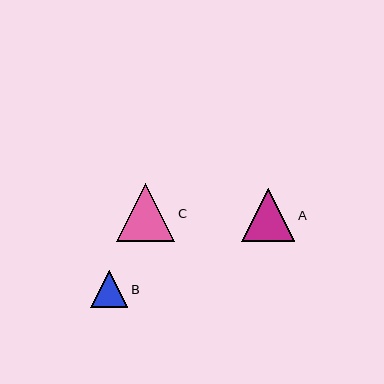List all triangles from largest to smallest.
From largest to smallest: C, A, B.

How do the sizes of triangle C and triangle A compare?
Triangle C and triangle A are approximately the same size.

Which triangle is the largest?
Triangle C is the largest with a size of approximately 58 pixels.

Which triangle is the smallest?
Triangle B is the smallest with a size of approximately 37 pixels.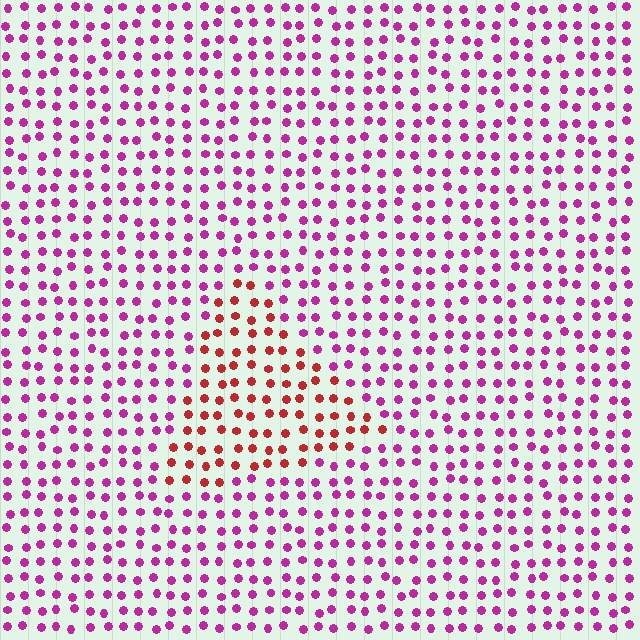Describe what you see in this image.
The image is filled with small magenta elements in a uniform arrangement. A triangle-shaped region is visible where the elements are tinted to a slightly different hue, forming a subtle color boundary.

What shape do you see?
I see a triangle.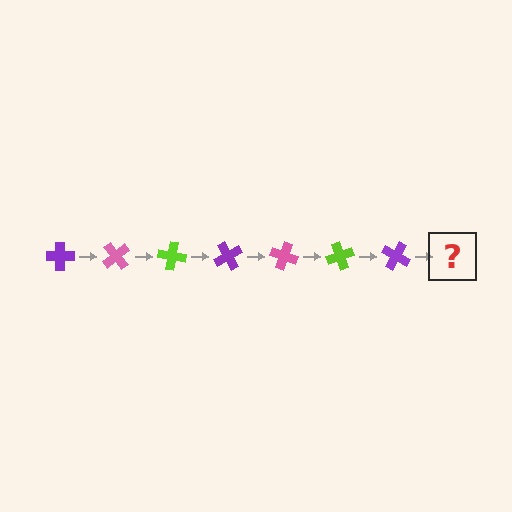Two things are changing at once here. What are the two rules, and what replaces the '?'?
The two rules are that it rotates 50 degrees each step and the color cycles through purple, pink, and lime. The '?' should be a pink cross, rotated 350 degrees from the start.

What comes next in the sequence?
The next element should be a pink cross, rotated 350 degrees from the start.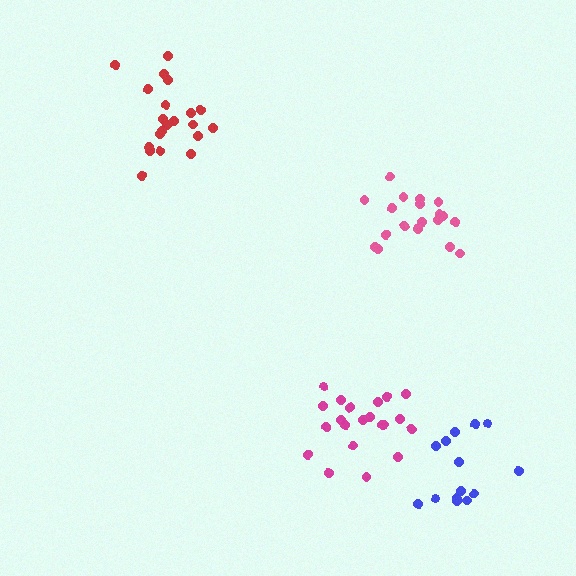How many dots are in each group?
Group 1: 21 dots, Group 2: 21 dots, Group 3: 19 dots, Group 4: 15 dots (76 total).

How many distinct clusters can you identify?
There are 4 distinct clusters.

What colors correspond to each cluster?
The clusters are colored: magenta, red, pink, blue.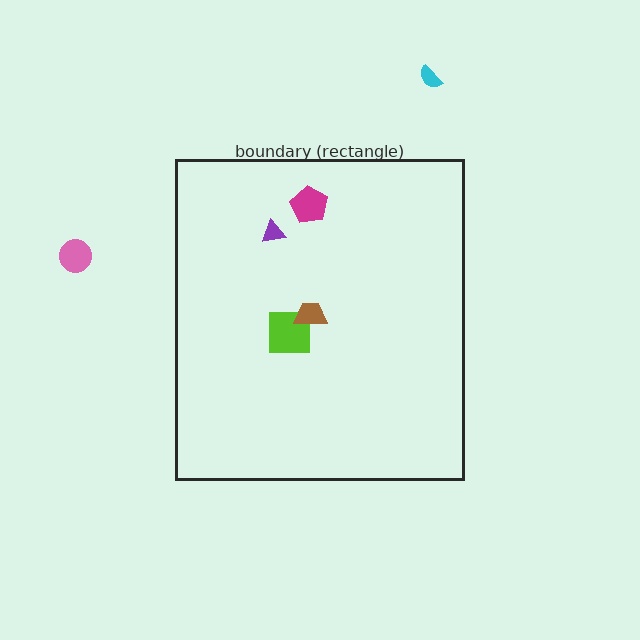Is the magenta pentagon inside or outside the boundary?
Inside.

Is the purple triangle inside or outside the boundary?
Inside.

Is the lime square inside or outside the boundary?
Inside.